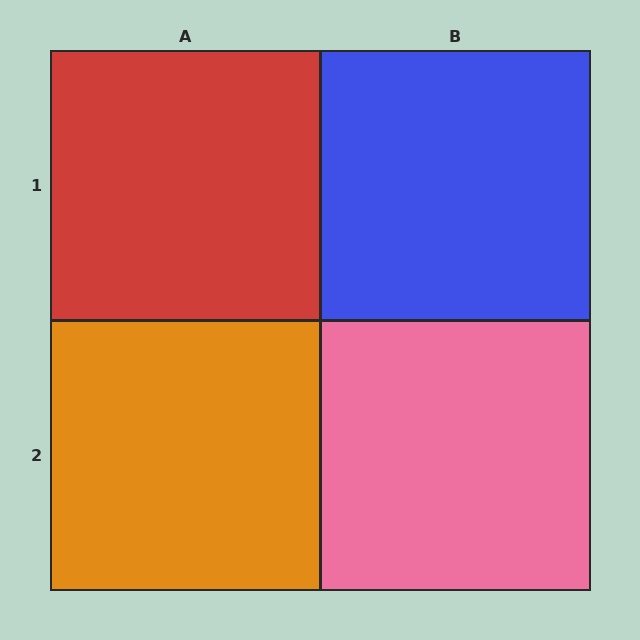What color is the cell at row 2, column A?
Orange.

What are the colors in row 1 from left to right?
Red, blue.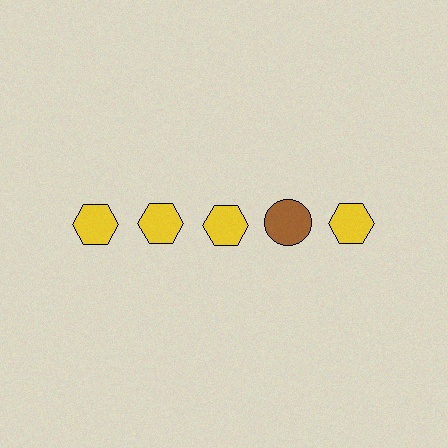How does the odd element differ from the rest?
It differs in both color (brown instead of yellow) and shape (circle instead of hexagon).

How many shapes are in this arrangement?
There are 5 shapes arranged in a grid pattern.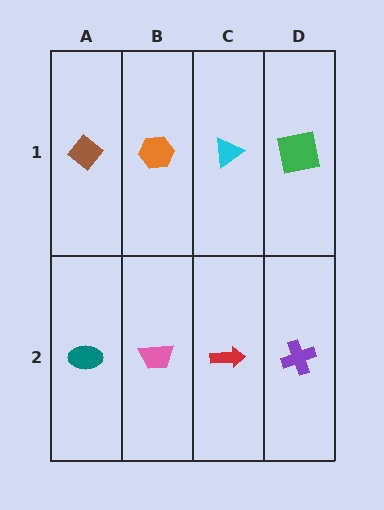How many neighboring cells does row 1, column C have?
3.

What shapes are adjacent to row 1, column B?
A pink trapezoid (row 2, column B), a brown diamond (row 1, column A), a cyan triangle (row 1, column C).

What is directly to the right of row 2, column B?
A red arrow.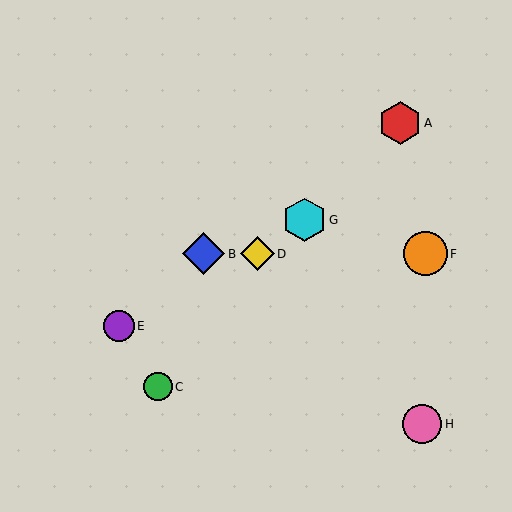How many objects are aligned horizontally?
3 objects (B, D, F) are aligned horizontally.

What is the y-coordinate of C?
Object C is at y≈387.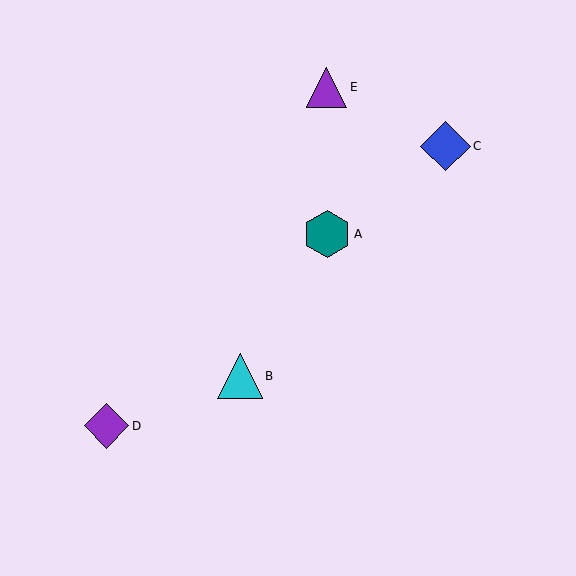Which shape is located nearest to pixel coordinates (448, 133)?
The blue diamond (labeled C) at (446, 146) is nearest to that location.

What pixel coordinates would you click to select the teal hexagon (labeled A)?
Click at (327, 234) to select the teal hexagon A.